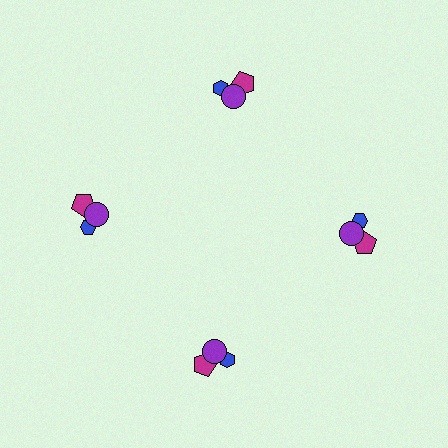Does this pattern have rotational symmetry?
Yes, this pattern has 4-fold rotational symmetry. It looks the same after rotating 90 degrees around the center.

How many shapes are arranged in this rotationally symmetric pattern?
There are 12 shapes, arranged in 4 groups of 3.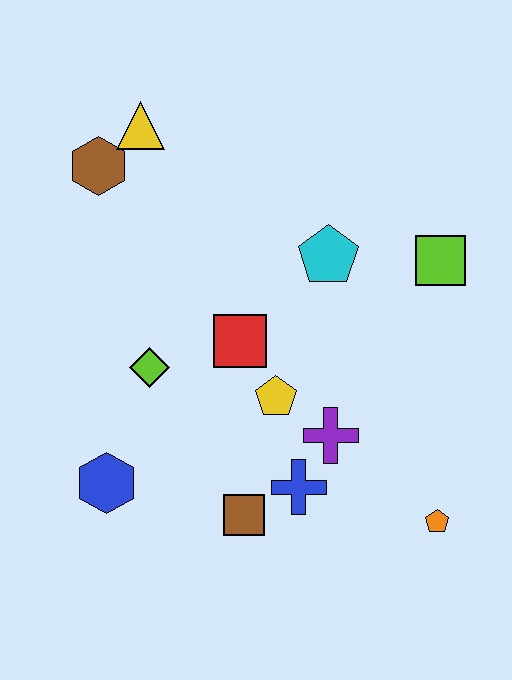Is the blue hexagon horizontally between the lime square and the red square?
No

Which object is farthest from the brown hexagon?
The orange pentagon is farthest from the brown hexagon.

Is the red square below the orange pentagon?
No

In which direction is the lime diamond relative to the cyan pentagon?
The lime diamond is to the left of the cyan pentagon.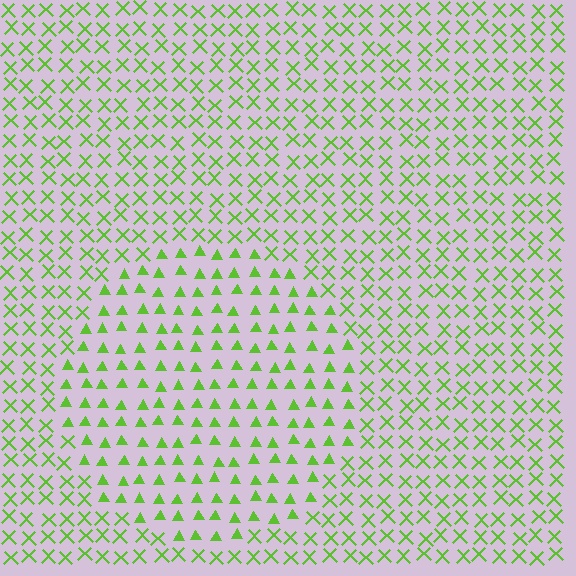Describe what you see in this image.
The image is filled with small lime elements arranged in a uniform grid. A circle-shaped region contains triangles, while the surrounding area contains X marks. The boundary is defined purely by the change in element shape.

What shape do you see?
I see a circle.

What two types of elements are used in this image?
The image uses triangles inside the circle region and X marks outside it.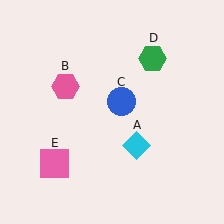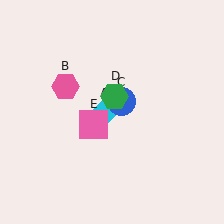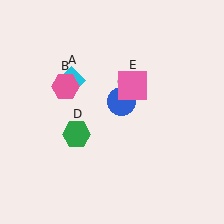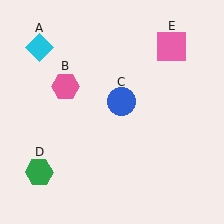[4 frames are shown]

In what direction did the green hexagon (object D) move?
The green hexagon (object D) moved down and to the left.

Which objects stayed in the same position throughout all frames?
Pink hexagon (object B) and blue circle (object C) remained stationary.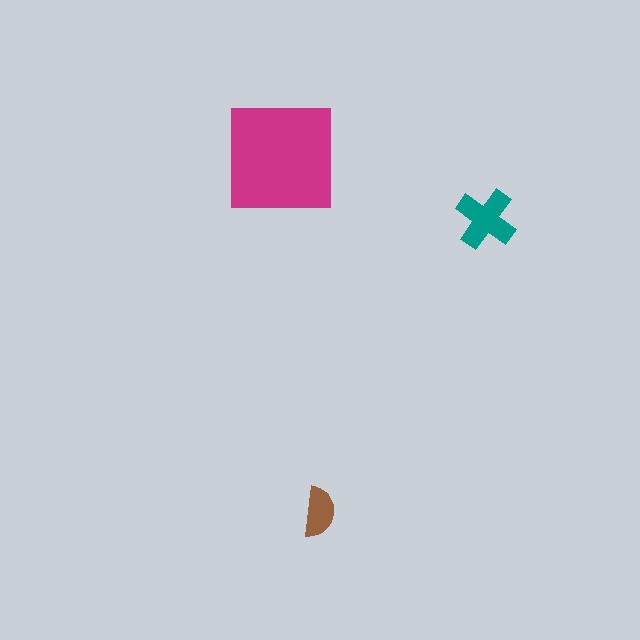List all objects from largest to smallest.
The magenta square, the teal cross, the brown semicircle.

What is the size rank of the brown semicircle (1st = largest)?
3rd.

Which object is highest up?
The magenta square is topmost.